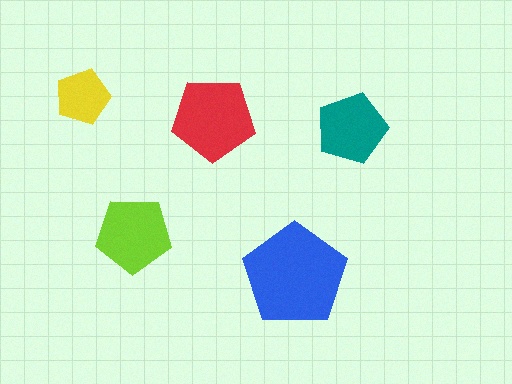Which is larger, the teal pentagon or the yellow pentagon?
The teal one.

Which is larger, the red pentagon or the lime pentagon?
The red one.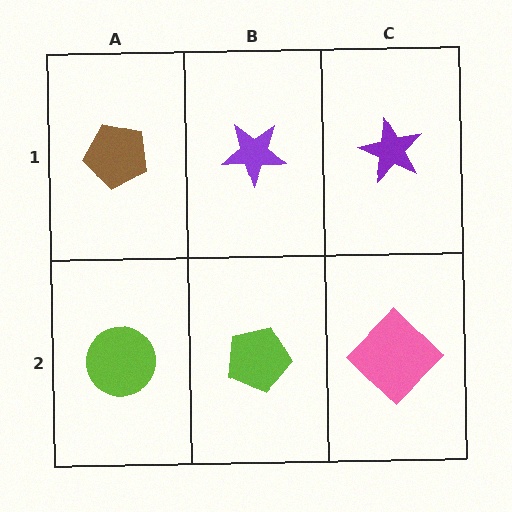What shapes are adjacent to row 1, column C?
A pink diamond (row 2, column C), a purple star (row 1, column B).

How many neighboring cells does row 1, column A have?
2.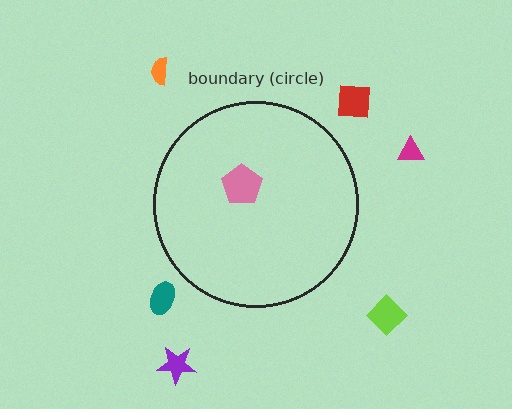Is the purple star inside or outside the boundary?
Outside.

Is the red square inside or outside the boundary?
Outside.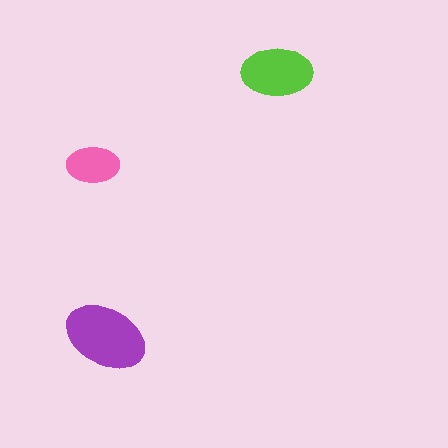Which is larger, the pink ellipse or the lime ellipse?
The lime one.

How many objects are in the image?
There are 3 objects in the image.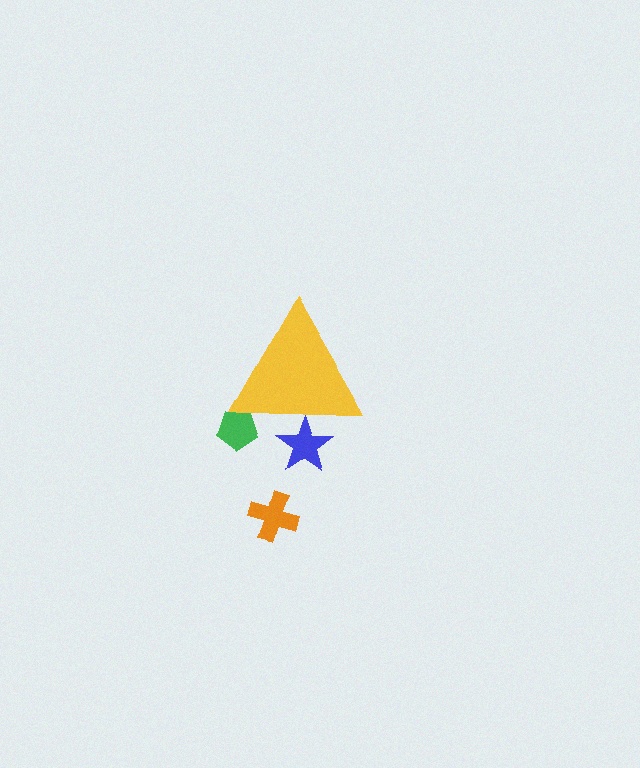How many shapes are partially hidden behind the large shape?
2 shapes are partially hidden.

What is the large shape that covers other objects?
A yellow triangle.